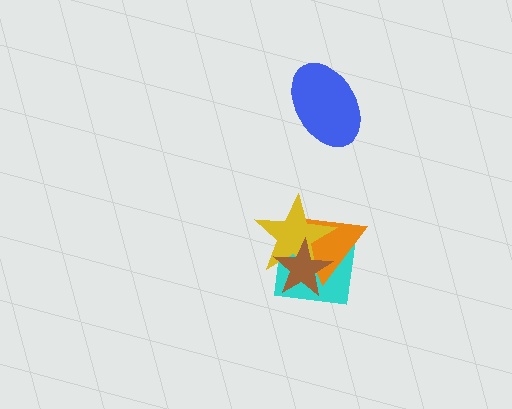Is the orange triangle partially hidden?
Yes, it is partially covered by another shape.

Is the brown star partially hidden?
No, no other shape covers it.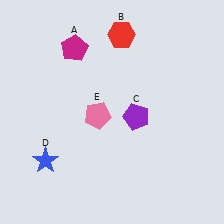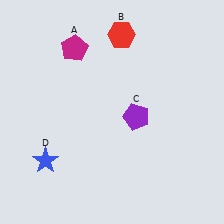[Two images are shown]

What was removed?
The pink pentagon (E) was removed in Image 2.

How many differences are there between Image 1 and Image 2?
There is 1 difference between the two images.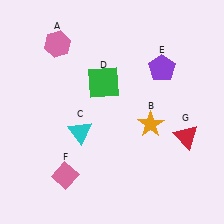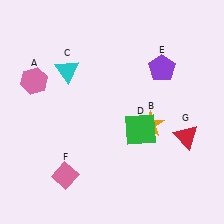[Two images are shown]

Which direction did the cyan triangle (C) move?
The cyan triangle (C) moved up.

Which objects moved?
The objects that moved are: the pink hexagon (A), the cyan triangle (C), the green square (D).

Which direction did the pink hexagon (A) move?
The pink hexagon (A) moved down.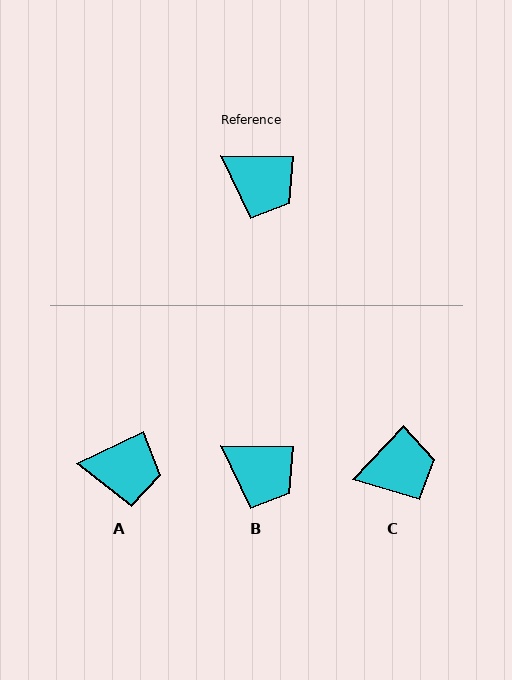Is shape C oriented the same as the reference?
No, it is off by about 48 degrees.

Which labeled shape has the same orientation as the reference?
B.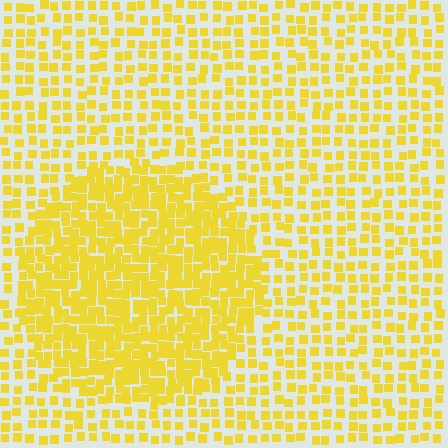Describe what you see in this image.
The image contains small yellow elements arranged at two different densities. A circle-shaped region is visible where the elements are more densely packed than the surrounding area.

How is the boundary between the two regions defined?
The boundary is defined by a change in element density (approximately 2.0x ratio). All elements are the same color, size, and shape.